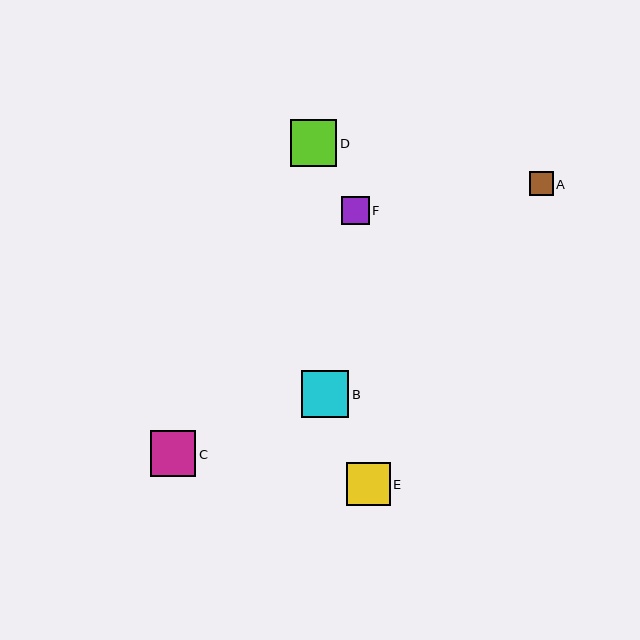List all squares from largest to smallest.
From largest to smallest: B, D, C, E, F, A.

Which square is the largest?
Square B is the largest with a size of approximately 47 pixels.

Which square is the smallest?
Square A is the smallest with a size of approximately 24 pixels.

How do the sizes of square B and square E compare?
Square B and square E are approximately the same size.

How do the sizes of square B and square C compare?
Square B and square C are approximately the same size.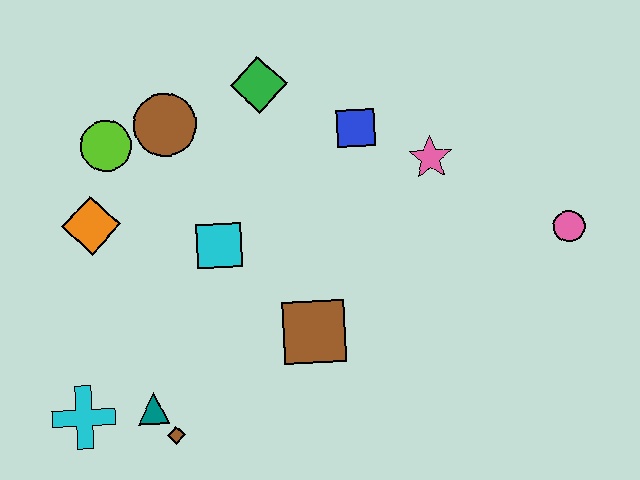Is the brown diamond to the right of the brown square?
No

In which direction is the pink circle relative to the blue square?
The pink circle is to the right of the blue square.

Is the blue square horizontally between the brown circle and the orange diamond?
No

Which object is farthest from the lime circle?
The pink circle is farthest from the lime circle.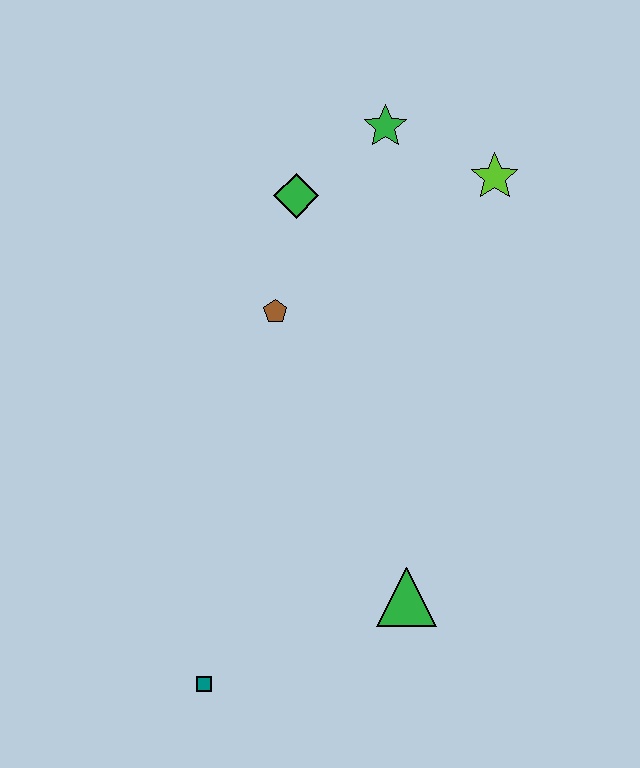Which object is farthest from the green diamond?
The teal square is farthest from the green diamond.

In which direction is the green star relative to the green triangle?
The green star is above the green triangle.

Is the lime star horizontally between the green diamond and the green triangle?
No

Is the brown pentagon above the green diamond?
No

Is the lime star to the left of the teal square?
No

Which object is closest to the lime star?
The green star is closest to the lime star.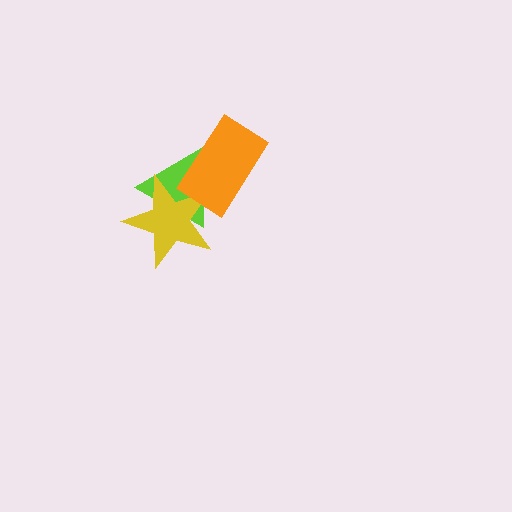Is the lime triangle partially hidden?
Yes, it is partially covered by another shape.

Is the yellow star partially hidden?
Yes, it is partially covered by another shape.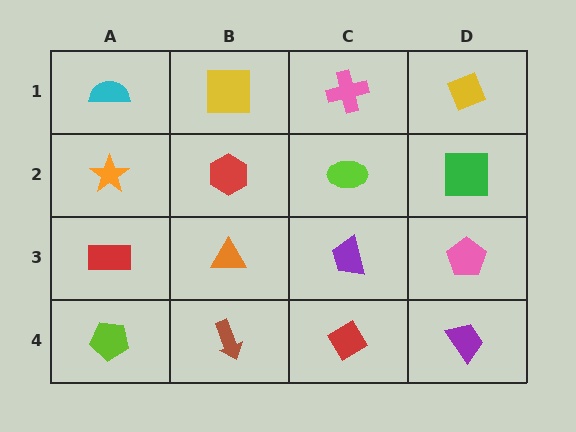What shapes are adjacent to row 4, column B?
An orange triangle (row 3, column B), a lime pentagon (row 4, column A), a red diamond (row 4, column C).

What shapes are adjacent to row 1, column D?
A green square (row 2, column D), a pink cross (row 1, column C).